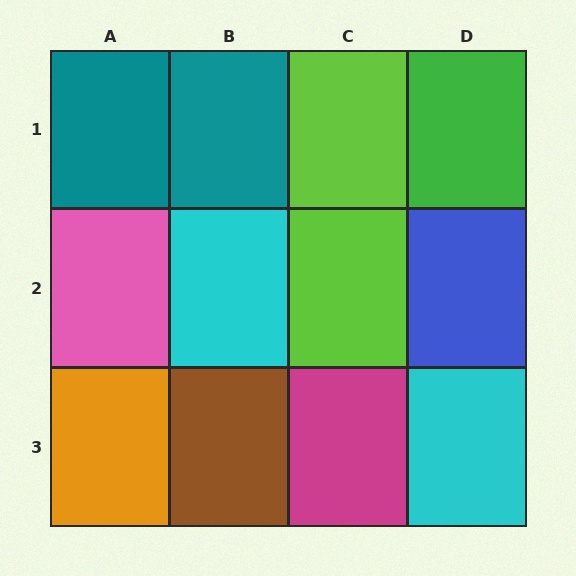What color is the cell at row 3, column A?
Orange.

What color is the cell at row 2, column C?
Lime.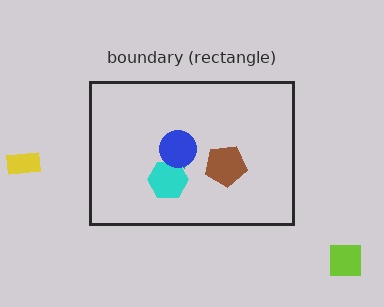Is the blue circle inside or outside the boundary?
Inside.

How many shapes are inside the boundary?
4 inside, 2 outside.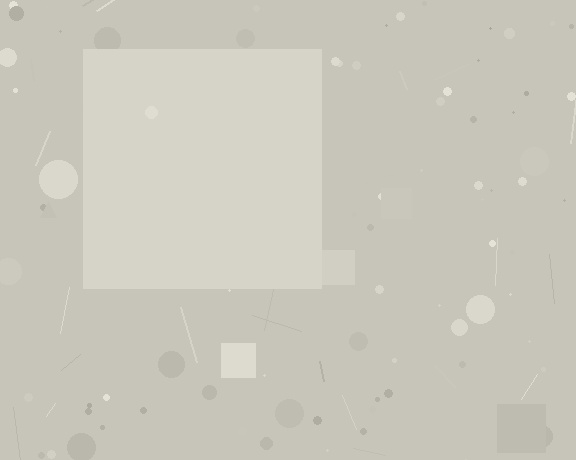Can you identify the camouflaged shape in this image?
The camouflaged shape is a square.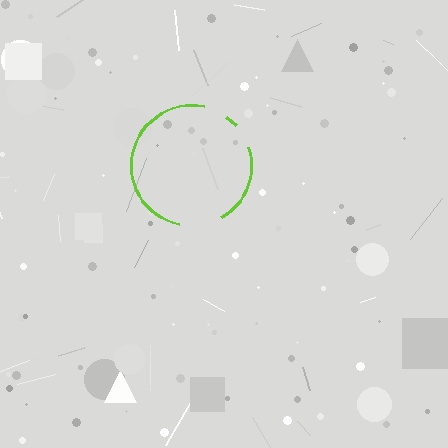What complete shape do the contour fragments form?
The contour fragments form a circle.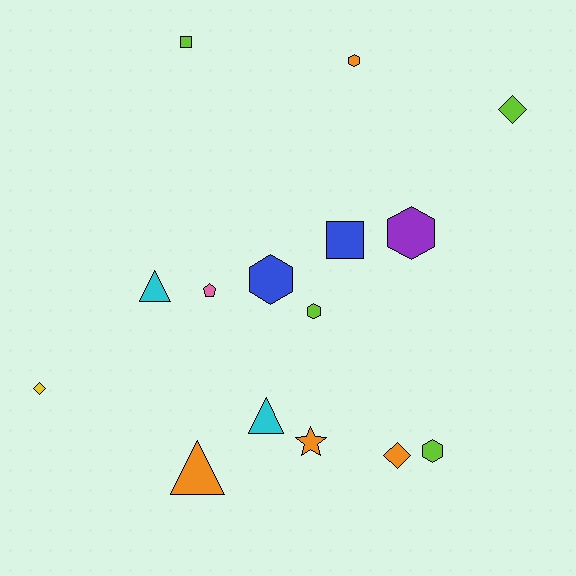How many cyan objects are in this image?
There are 2 cyan objects.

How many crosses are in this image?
There are no crosses.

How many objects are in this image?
There are 15 objects.